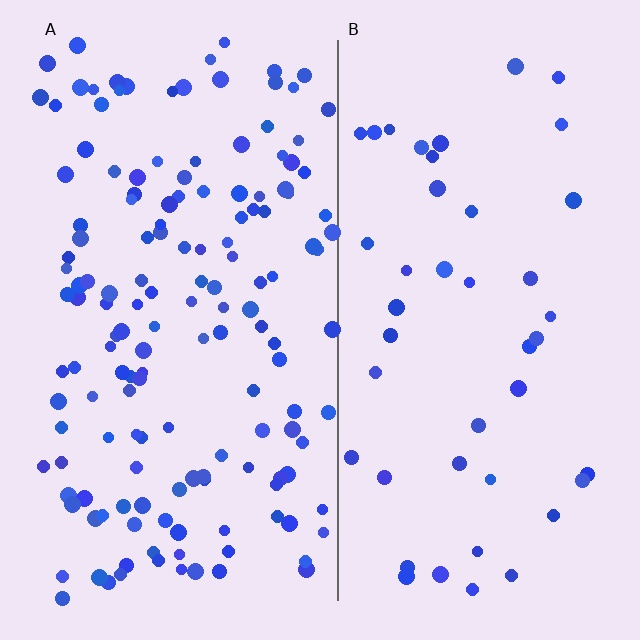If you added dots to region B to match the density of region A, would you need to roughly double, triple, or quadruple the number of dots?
Approximately triple.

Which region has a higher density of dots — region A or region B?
A (the left).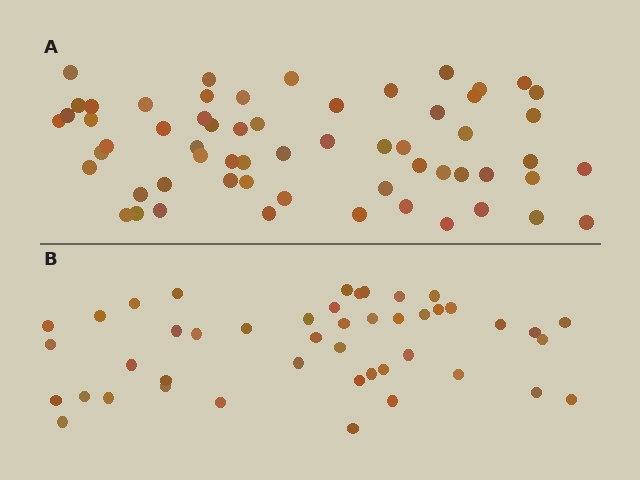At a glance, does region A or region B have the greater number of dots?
Region A (the top region) has more dots.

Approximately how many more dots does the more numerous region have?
Region A has approximately 15 more dots than region B.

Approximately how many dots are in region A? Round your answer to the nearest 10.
About 60 dots.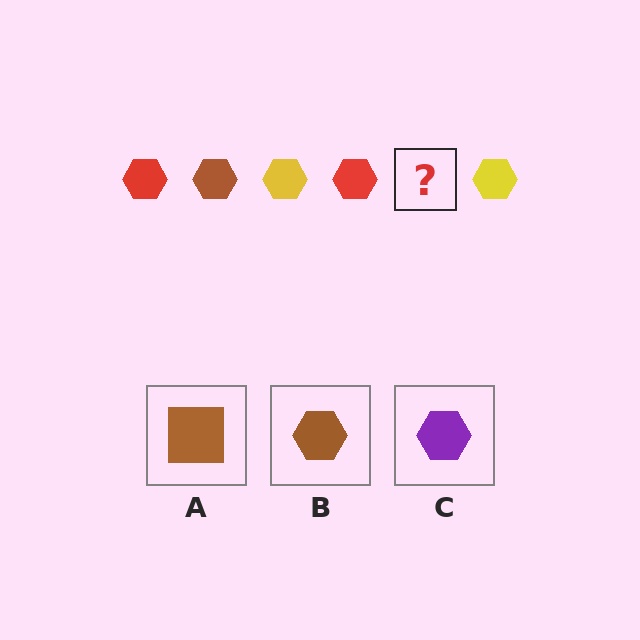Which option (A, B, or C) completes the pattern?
B.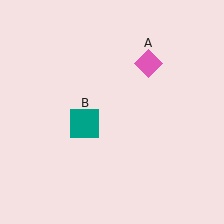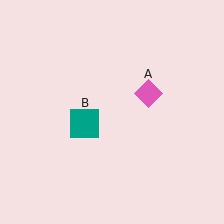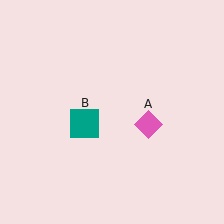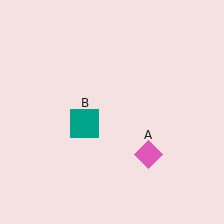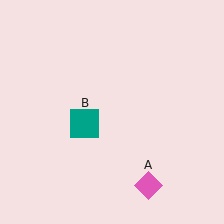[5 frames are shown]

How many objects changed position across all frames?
1 object changed position: pink diamond (object A).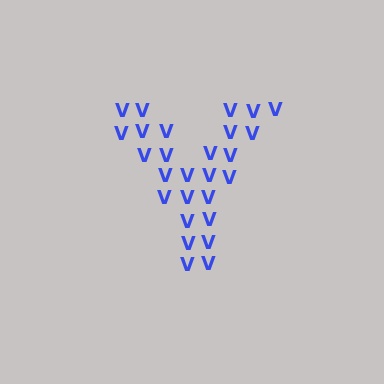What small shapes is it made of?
It is made of small letter V's.